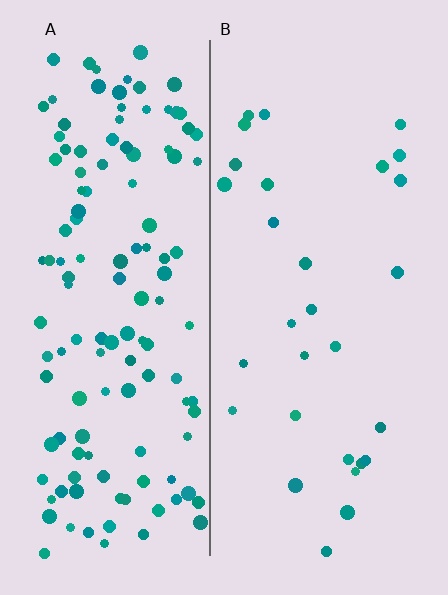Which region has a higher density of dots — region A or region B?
A (the left).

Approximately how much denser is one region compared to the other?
Approximately 4.4× — region A over region B.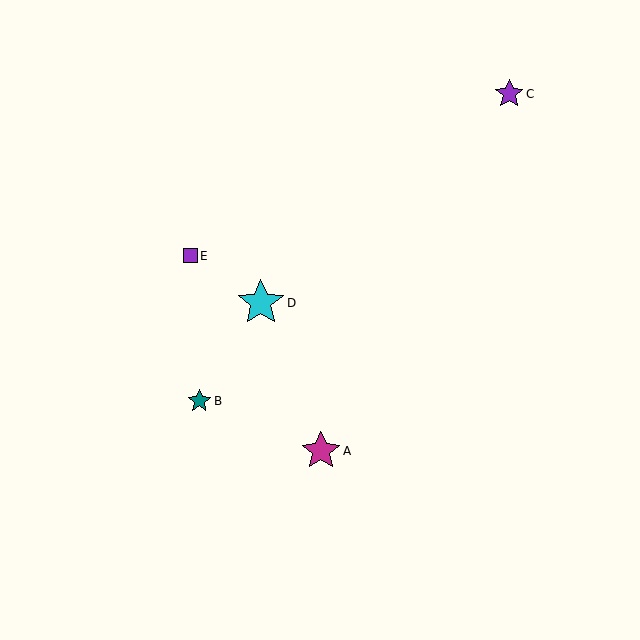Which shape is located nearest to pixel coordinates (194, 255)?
The purple square (labeled E) at (190, 256) is nearest to that location.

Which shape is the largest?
The cyan star (labeled D) is the largest.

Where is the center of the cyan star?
The center of the cyan star is at (261, 303).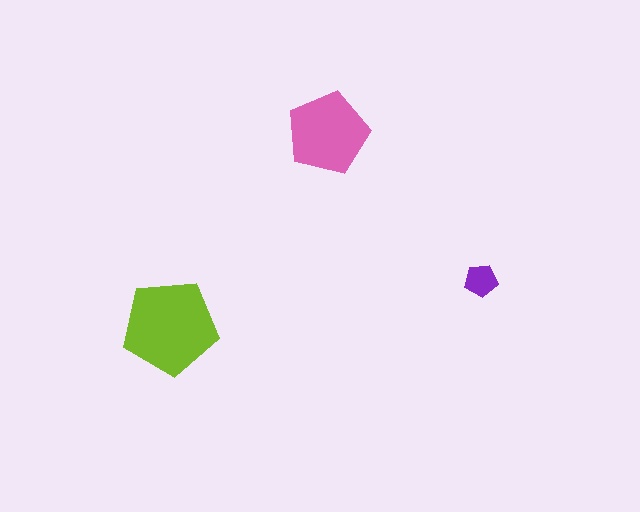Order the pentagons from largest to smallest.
the lime one, the pink one, the purple one.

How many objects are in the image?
There are 3 objects in the image.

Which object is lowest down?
The lime pentagon is bottommost.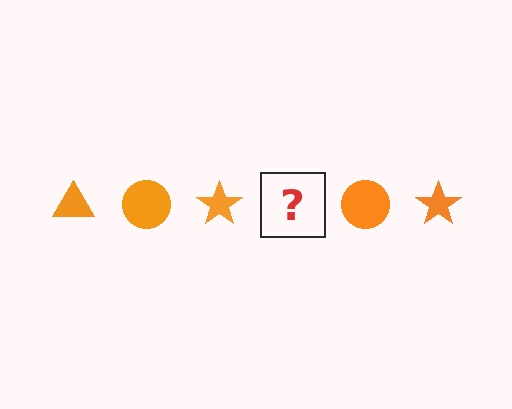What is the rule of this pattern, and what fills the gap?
The rule is that the pattern cycles through triangle, circle, star shapes in orange. The gap should be filled with an orange triangle.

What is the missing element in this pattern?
The missing element is an orange triangle.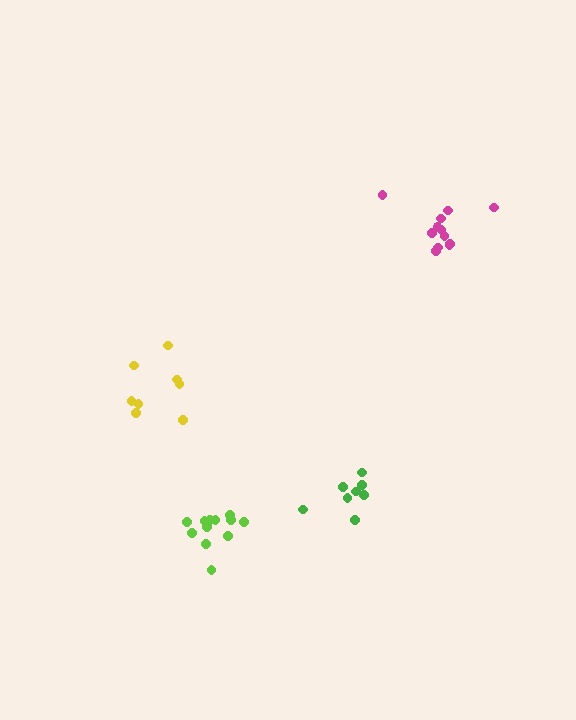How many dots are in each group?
Group 1: 12 dots, Group 2: 8 dots, Group 3: 12 dots, Group 4: 8 dots (40 total).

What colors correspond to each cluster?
The clusters are colored: lime, green, magenta, yellow.